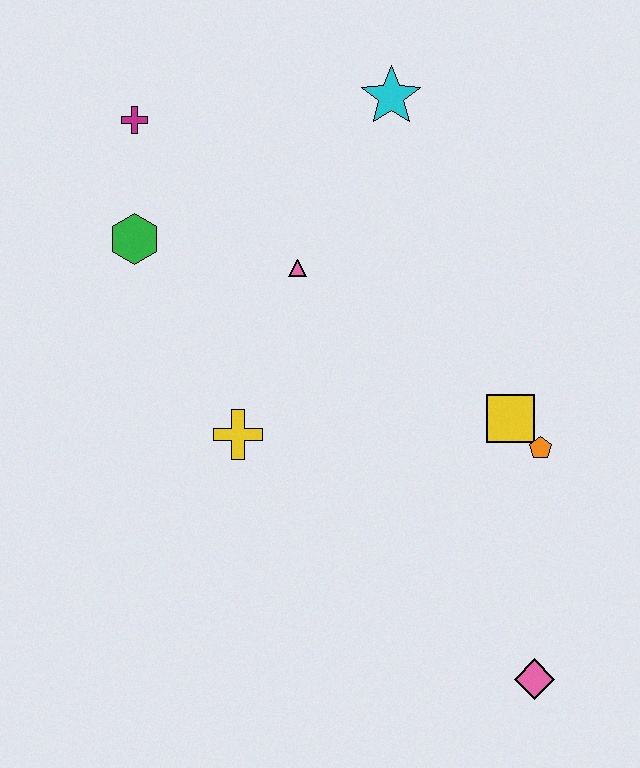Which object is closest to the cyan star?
The pink triangle is closest to the cyan star.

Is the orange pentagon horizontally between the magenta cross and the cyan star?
No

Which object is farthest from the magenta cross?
The pink diamond is farthest from the magenta cross.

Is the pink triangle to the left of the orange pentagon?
Yes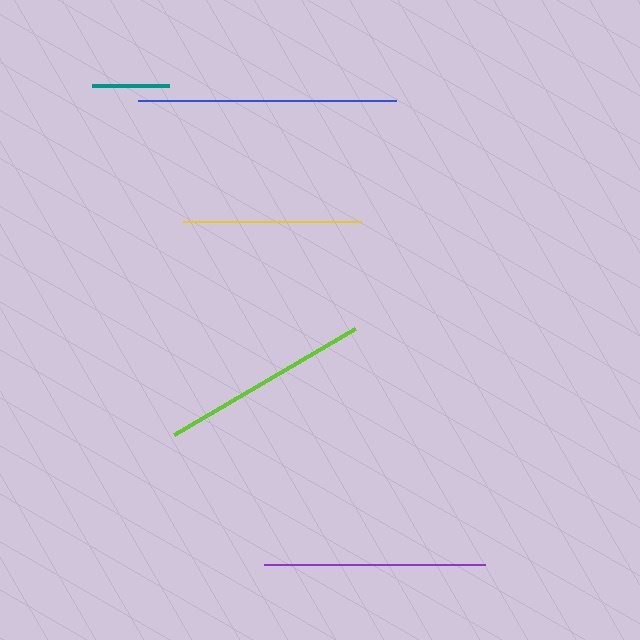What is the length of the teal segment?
The teal segment is approximately 78 pixels long.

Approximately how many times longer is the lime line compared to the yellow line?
The lime line is approximately 1.2 times the length of the yellow line.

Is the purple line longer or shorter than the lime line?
The purple line is longer than the lime line.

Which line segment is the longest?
The blue line is the longest at approximately 258 pixels.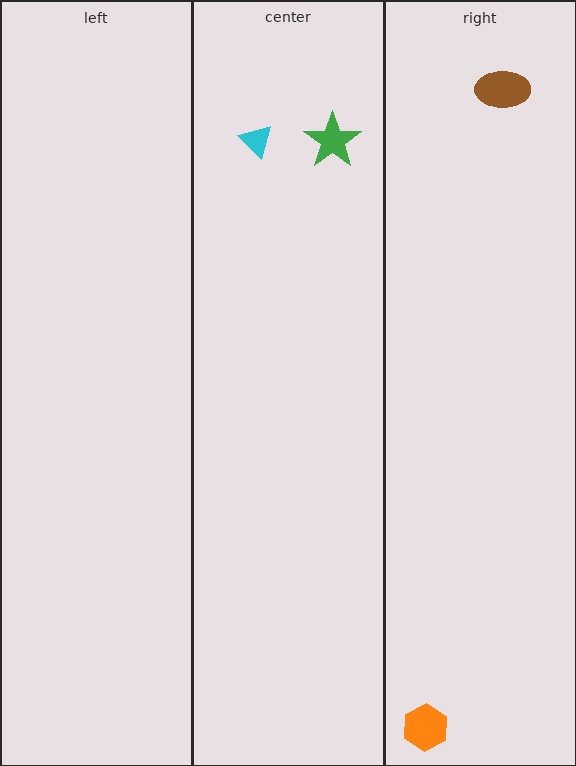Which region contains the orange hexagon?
The right region.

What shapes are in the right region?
The brown ellipse, the orange hexagon.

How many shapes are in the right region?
2.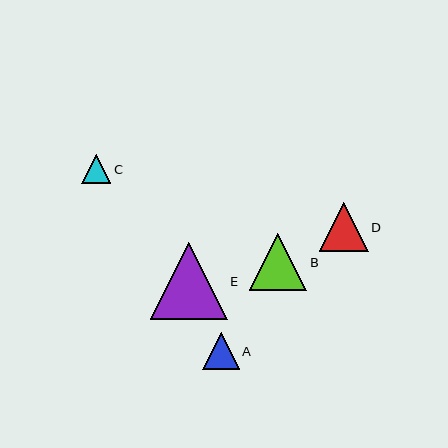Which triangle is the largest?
Triangle E is the largest with a size of approximately 77 pixels.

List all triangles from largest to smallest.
From largest to smallest: E, B, D, A, C.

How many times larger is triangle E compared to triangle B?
Triangle E is approximately 1.3 times the size of triangle B.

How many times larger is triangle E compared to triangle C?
Triangle E is approximately 2.6 times the size of triangle C.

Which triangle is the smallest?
Triangle C is the smallest with a size of approximately 29 pixels.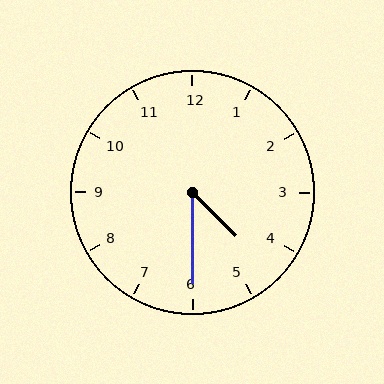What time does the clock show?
4:30.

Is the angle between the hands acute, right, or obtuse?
It is acute.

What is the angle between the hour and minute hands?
Approximately 45 degrees.